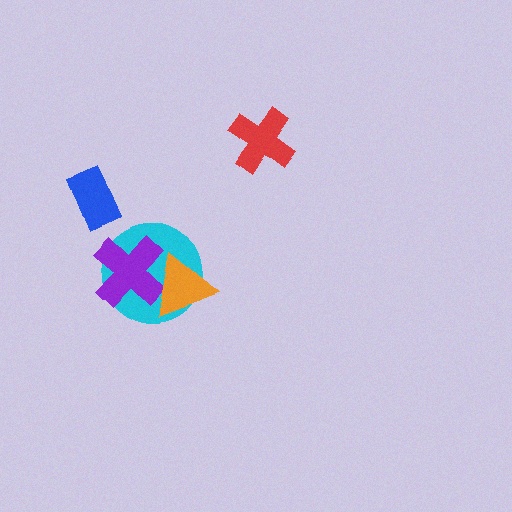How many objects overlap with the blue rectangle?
0 objects overlap with the blue rectangle.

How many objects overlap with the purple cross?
2 objects overlap with the purple cross.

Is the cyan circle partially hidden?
Yes, it is partially covered by another shape.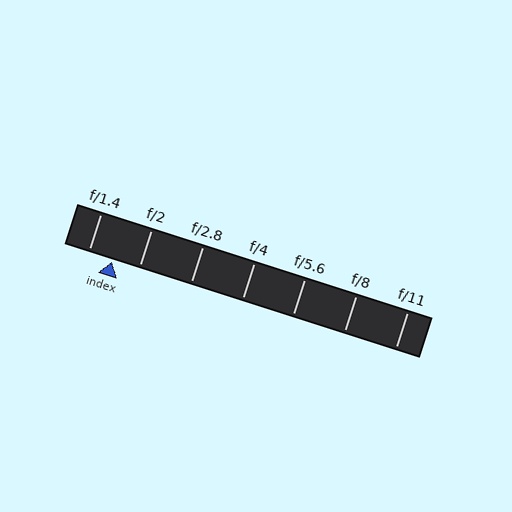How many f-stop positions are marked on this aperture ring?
There are 7 f-stop positions marked.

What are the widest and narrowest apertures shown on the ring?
The widest aperture shown is f/1.4 and the narrowest is f/11.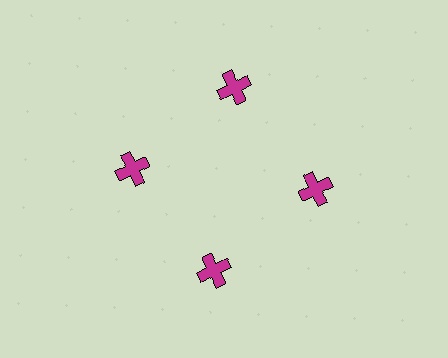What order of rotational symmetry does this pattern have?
This pattern has 4-fold rotational symmetry.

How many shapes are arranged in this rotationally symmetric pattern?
There are 4 shapes, arranged in 4 groups of 1.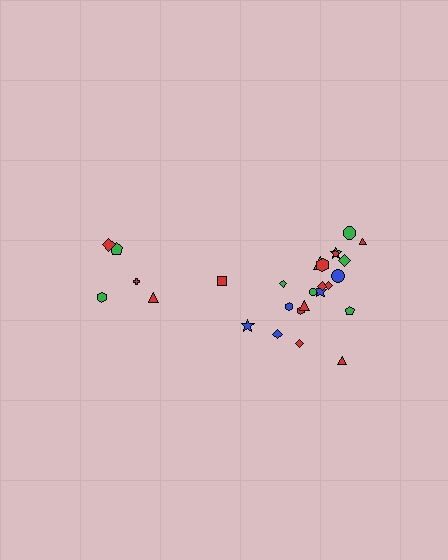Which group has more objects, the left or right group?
The right group.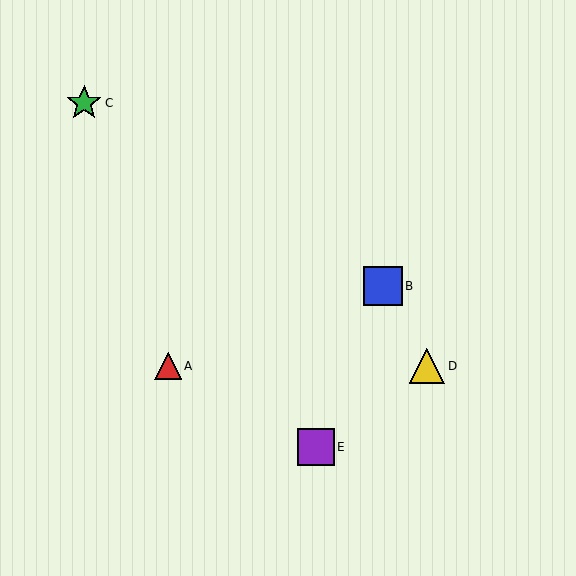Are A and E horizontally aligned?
No, A is at y≈366 and E is at y≈447.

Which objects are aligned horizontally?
Objects A, D are aligned horizontally.